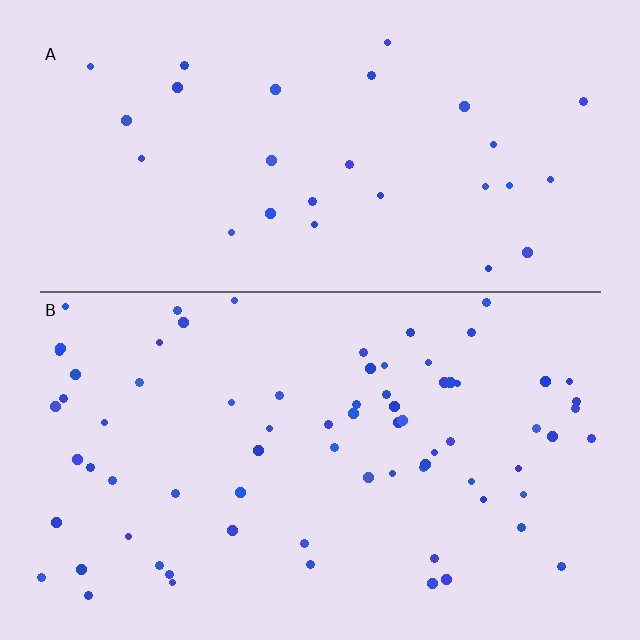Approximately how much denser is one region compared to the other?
Approximately 2.5× — region B over region A.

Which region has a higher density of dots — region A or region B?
B (the bottom).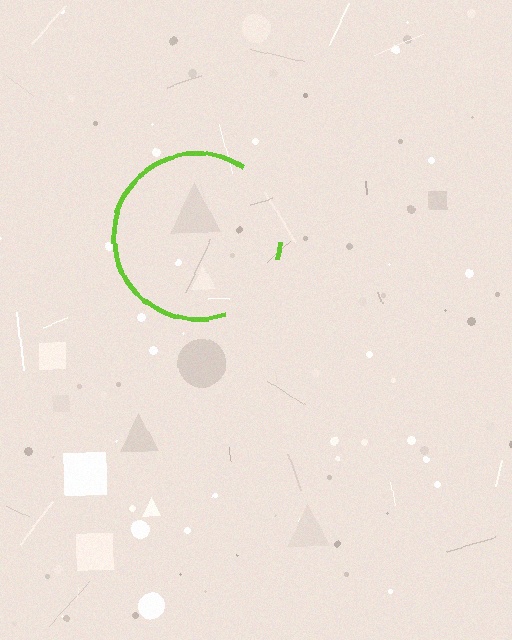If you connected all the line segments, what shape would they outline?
They would outline a circle.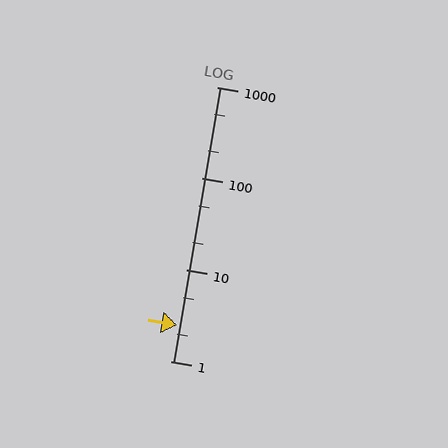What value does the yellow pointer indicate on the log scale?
The pointer indicates approximately 2.5.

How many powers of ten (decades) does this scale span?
The scale spans 3 decades, from 1 to 1000.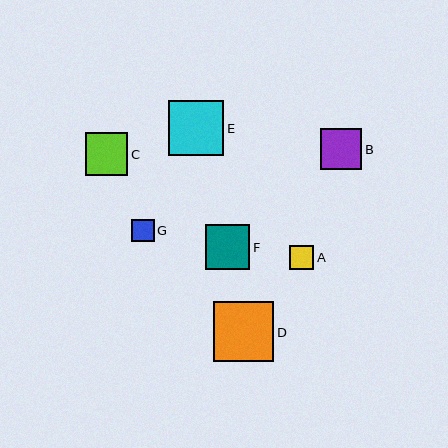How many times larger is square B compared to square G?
Square B is approximately 1.8 times the size of square G.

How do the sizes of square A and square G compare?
Square A and square G are approximately the same size.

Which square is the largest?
Square D is the largest with a size of approximately 60 pixels.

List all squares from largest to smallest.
From largest to smallest: D, E, F, C, B, A, G.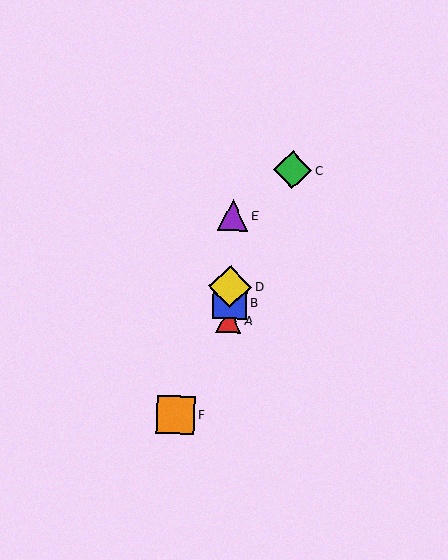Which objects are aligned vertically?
Objects A, B, D, E are aligned vertically.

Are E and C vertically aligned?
No, E is at x≈233 and C is at x≈293.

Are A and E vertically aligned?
Yes, both are at x≈229.